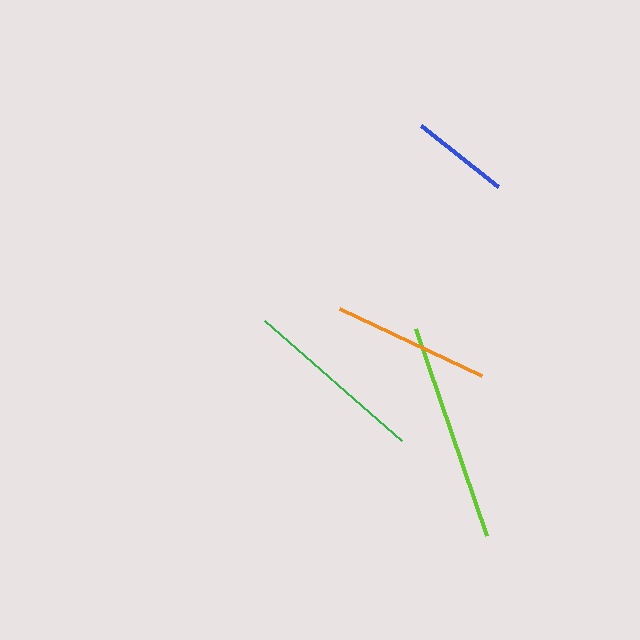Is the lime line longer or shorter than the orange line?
The lime line is longer than the orange line.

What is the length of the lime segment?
The lime segment is approximately 220 pixels long.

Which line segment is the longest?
The lime line is the longest at approximately 220 pixels.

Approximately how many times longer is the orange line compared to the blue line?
The orange line is approximately 1.6 times the length of the blue line.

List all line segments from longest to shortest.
From longest to shortest: lime, green, orange, blue.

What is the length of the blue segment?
The blue segment is approximately 98 pixels long.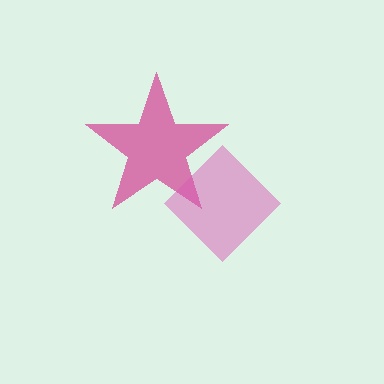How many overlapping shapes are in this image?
There are 2 overlapping shapes in the image.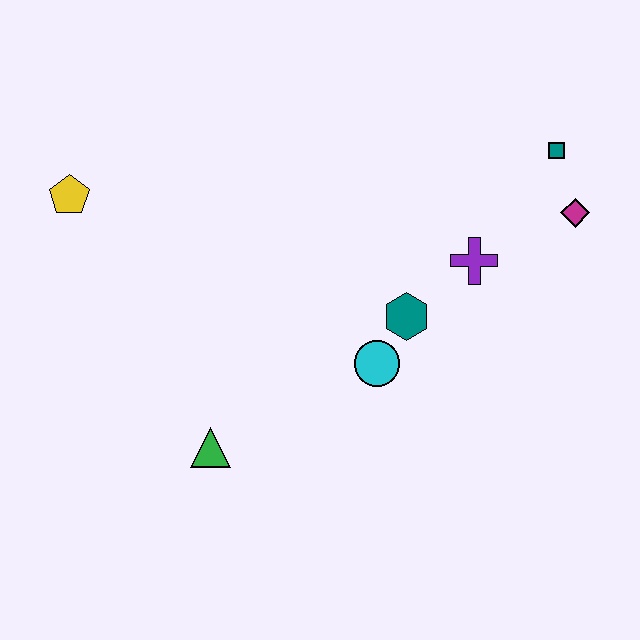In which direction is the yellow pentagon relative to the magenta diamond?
The yellow pentagon is to the left of the magenta diamond.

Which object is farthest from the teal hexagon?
The yellow pentagon is farthest from the teal hexagon.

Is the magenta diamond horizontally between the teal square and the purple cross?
No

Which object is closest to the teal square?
The magenta diamond is closest to the teal square.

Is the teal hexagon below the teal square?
Yes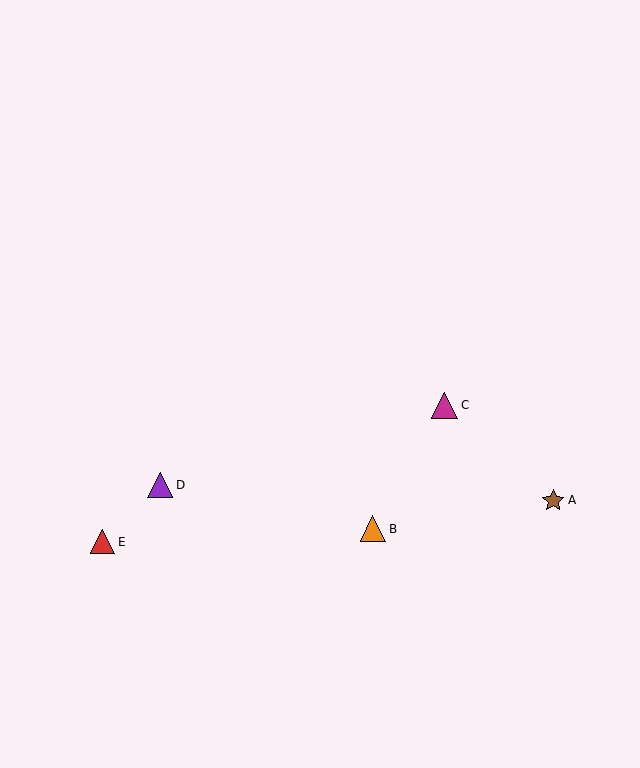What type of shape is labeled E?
Shape E is a red triangle.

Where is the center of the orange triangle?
The center of the orange triangle is at (373, 529).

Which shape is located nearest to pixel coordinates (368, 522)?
The orange triangle (labeled B) at (373, 529) is nearest to that location.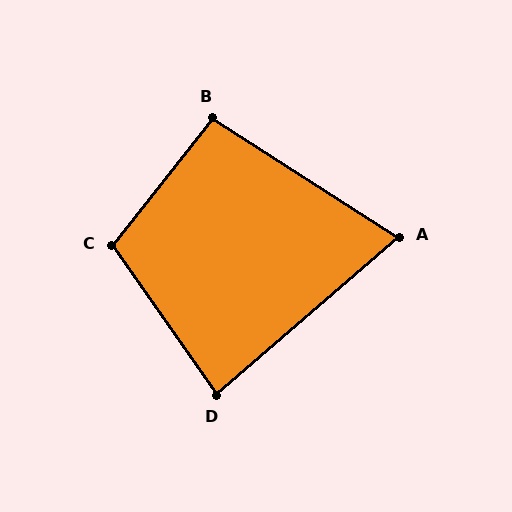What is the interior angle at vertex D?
Approximately 84 degrees (acute).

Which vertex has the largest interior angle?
C, at approximately 107 degrees.